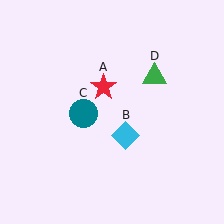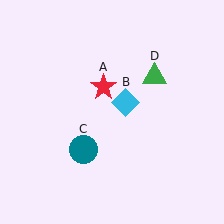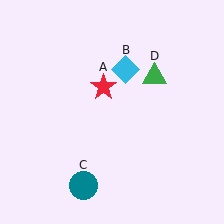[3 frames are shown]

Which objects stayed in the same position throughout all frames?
Red star (object A) and green triangle (object D) remained stationary.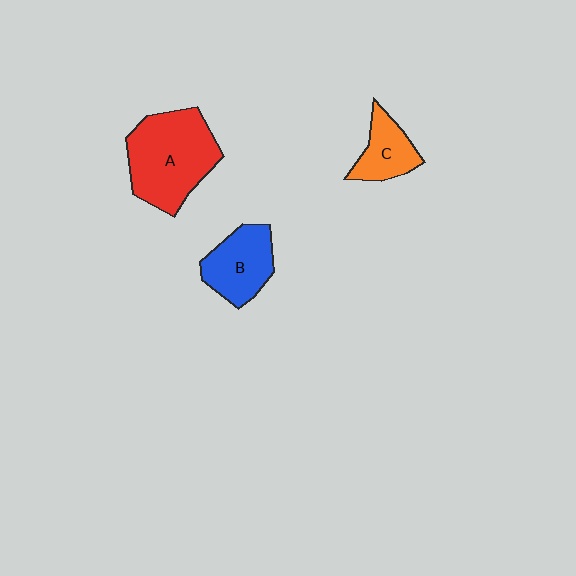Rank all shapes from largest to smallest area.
From largest to smallest: A (red), B (blue), C (orange).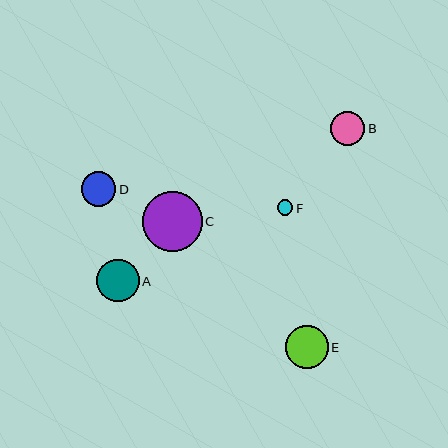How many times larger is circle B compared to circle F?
Circle B is approximately 2.2 times the size of circle F.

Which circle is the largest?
Circle C is the largest with a size of approximately 59 pixels.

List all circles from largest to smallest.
From largest to smallest: C, E, A, D, B, F.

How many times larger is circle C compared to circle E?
Circle C is approximately 1.4 times the size of circle E.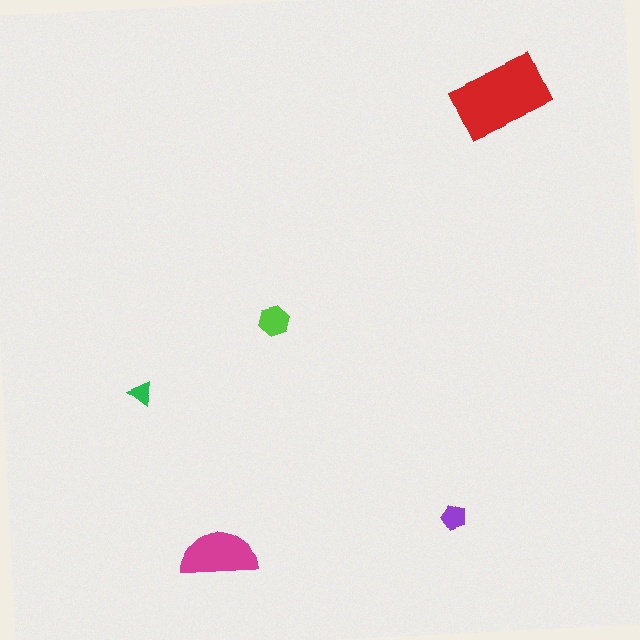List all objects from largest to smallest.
The red rectangle, the magenta semicircle, the lime hexagon, the purple pentagon, the green triangle.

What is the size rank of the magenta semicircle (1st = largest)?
2nd.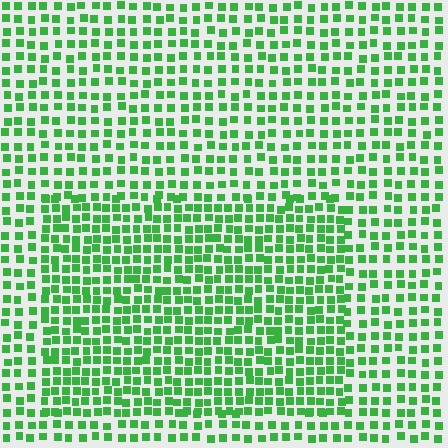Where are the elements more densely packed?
The elements are more densely packed inside the rectangle boundary.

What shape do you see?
I see a rectangle.